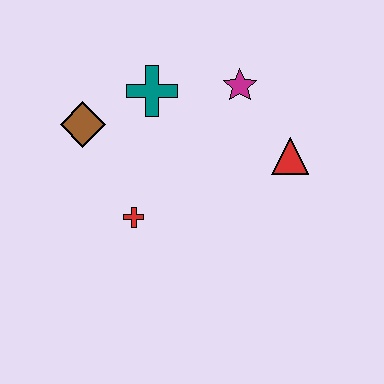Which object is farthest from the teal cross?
The red triangle is farthest from the teal cross.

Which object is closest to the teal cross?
The brown diamond is closest to the teal cross.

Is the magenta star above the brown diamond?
Yes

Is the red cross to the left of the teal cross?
Yes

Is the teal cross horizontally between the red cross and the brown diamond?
No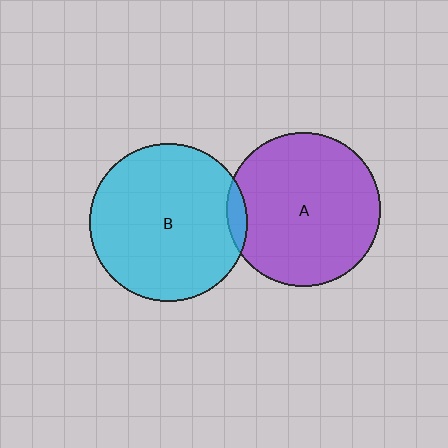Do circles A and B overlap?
Yes.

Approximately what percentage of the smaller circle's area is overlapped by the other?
Approximately 5%.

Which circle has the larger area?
Circle B (cyan).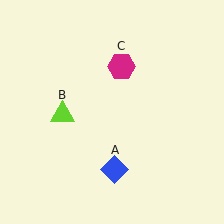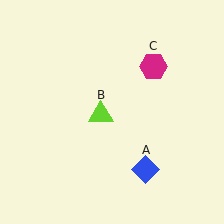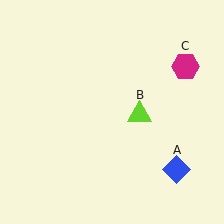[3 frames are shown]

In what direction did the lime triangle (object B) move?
The lime triangle (object B) moved right.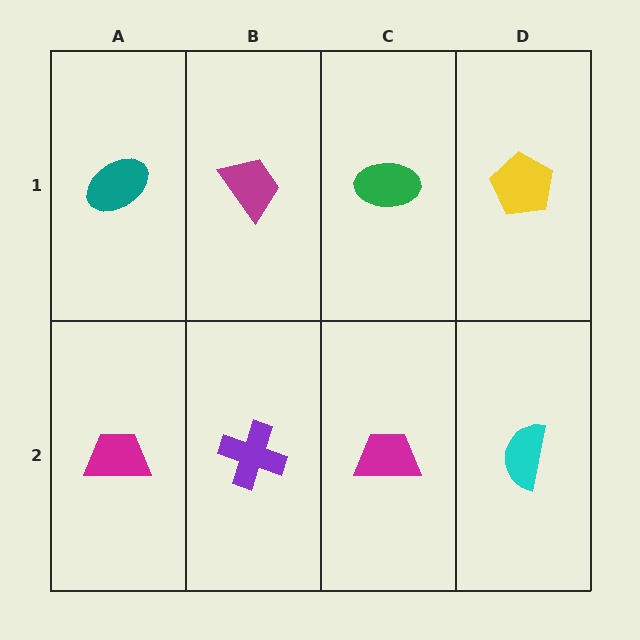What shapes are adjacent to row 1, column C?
A magenta trapezoid (row 2, column C), a magenta trapezoid (row 1, column B), a yellow pentagon (row 1, column D).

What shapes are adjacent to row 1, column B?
A purple cross (row 2, column B), a teal ellipse (row 1, column A), a green ellipse (row 1, column C).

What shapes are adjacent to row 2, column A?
A teal ellipse (row 1, column A), a purple cross (row 2, column B).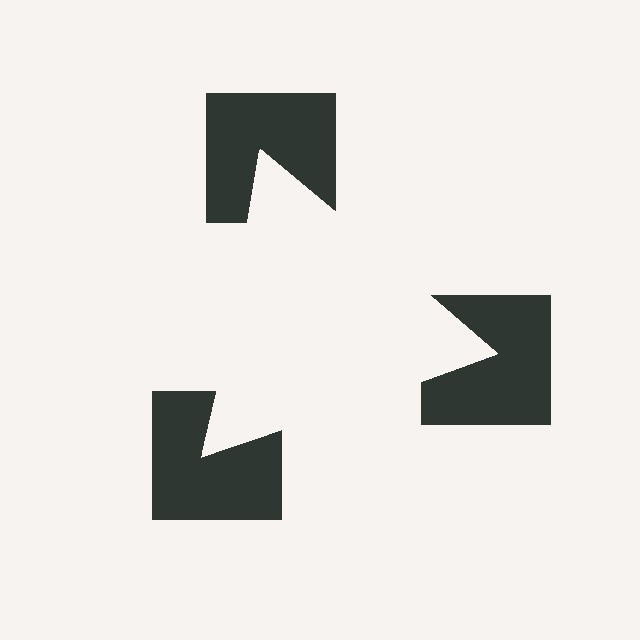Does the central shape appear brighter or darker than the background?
It typically appears slightly brighter than the background, even though no actual brightness change is drawn.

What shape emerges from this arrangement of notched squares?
An illusory triangle — its edges are inferred from the aligned wedge cuts in the notched squares, not physically drawn.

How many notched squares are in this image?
There are 3 — one at each vertex of the illusory triangle.